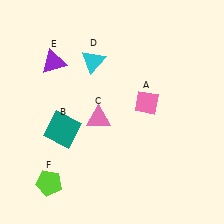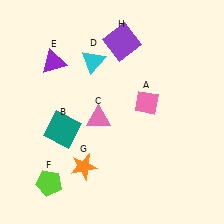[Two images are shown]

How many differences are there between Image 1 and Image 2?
There are 2 differences between the two images.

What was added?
An orange star (G), a purple square (H) were added in Image 2.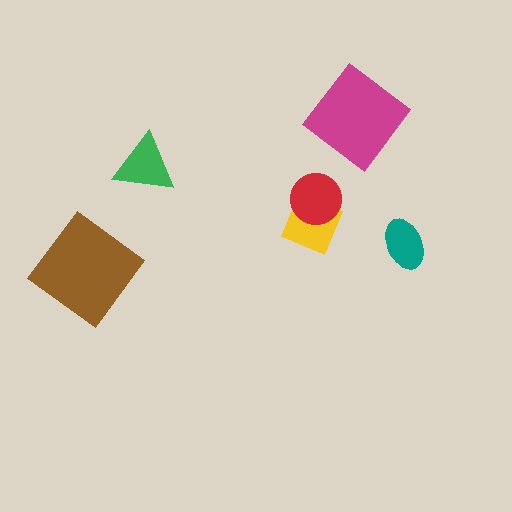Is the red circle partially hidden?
No, no other shape covers it.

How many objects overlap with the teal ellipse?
0 objects overlap with the teal ellipse.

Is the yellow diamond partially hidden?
Yes, it is partially covered by another shape.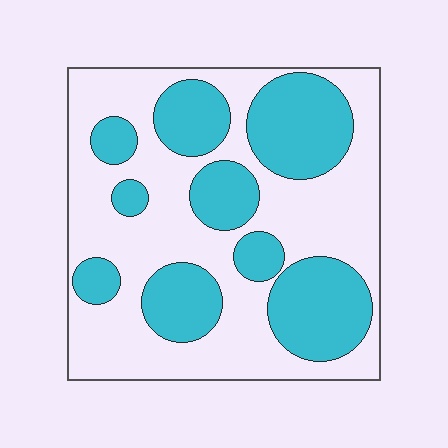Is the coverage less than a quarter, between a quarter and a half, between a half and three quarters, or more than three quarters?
Between a quarter and a half.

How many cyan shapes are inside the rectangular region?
9.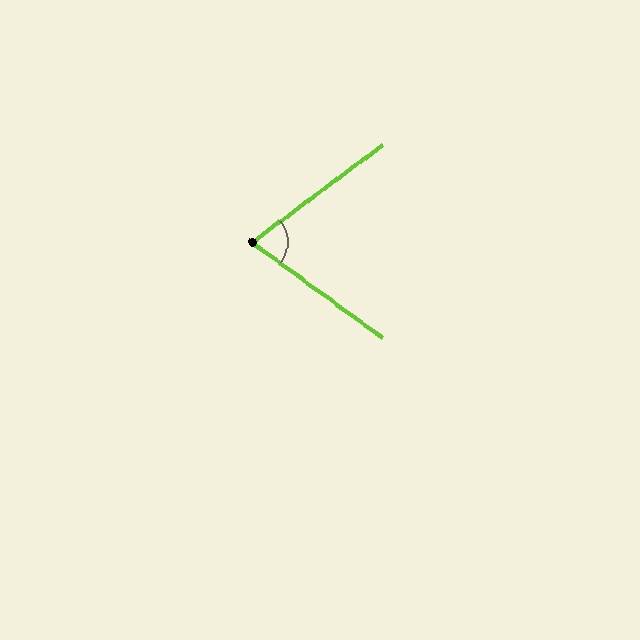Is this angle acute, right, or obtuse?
It is acute.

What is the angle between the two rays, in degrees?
Approximately 73 degrees.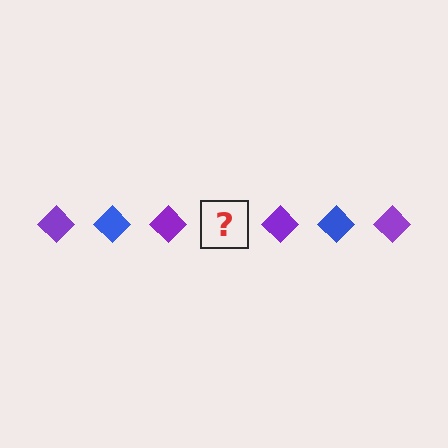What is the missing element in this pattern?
The missing element is a blue diamond.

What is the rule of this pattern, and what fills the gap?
The rule is that the pattern cycles through purple, blue diamonds. The gap should be filled with a blue diamond.